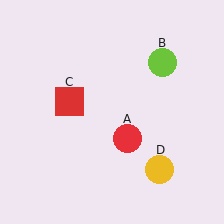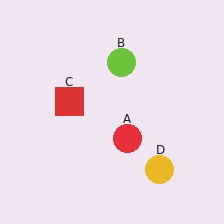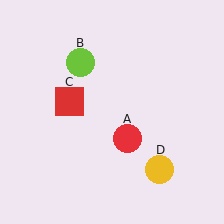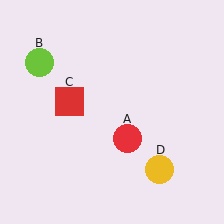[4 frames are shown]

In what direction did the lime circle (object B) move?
The lime circle (object B) moved left.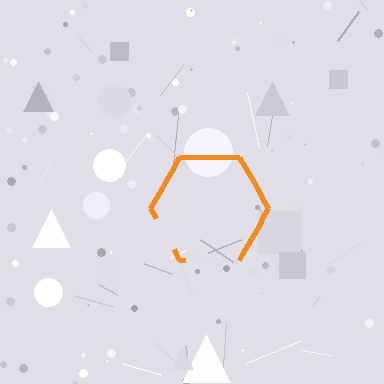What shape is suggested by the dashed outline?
The dashed outline suggests a hexagon.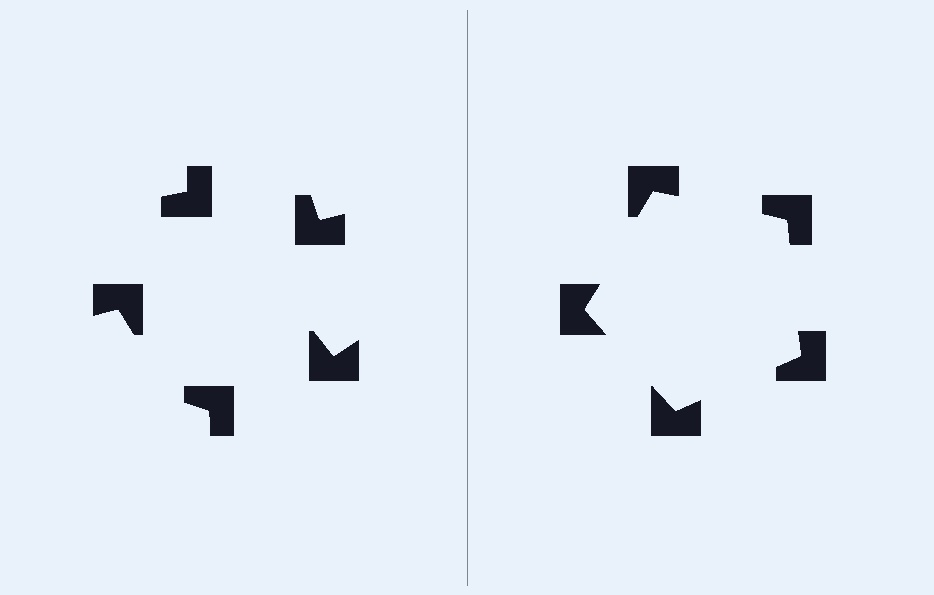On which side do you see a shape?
An illusory pentagon appears on the right side. On the left side the wedge cuts are rotated, so no coherent shape forms.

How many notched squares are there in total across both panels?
10 — 5 on each side.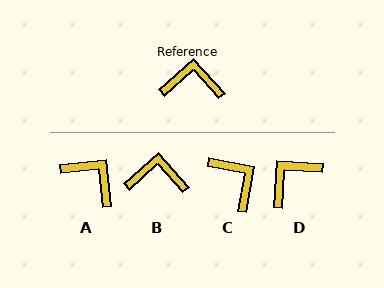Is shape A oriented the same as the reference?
No, it is off by about 36 degrees.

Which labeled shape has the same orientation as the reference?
B.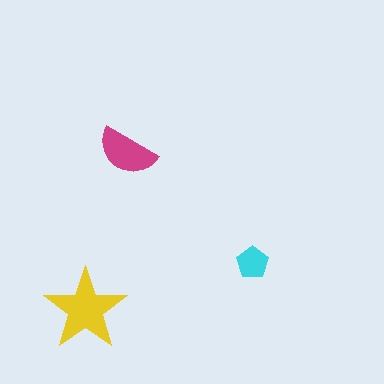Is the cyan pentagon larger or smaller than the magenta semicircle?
Smaller.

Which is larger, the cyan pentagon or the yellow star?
The yellow star.